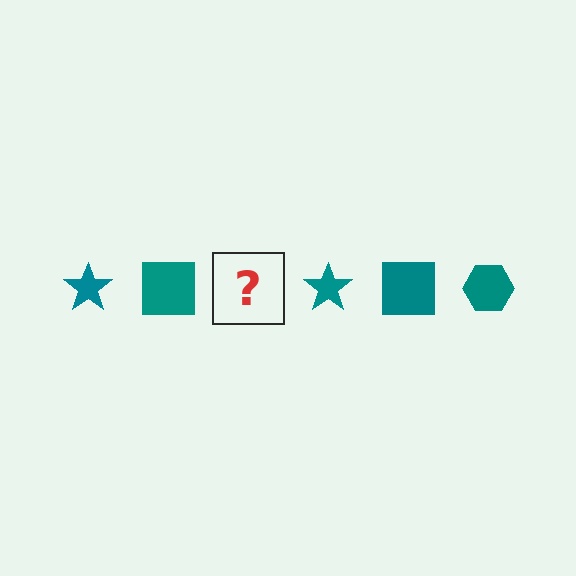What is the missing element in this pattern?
The missing element is a teal hexagon.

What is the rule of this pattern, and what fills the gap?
The rule is that the pattern cycles through star, square, hexagon shapes in teal. The gap should be filled with a teal hexagon.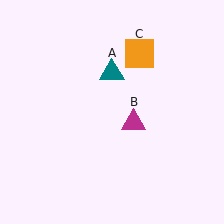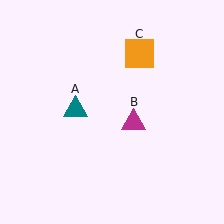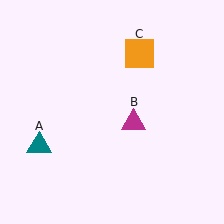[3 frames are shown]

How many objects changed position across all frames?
1 object changed position: teal triangle (object A).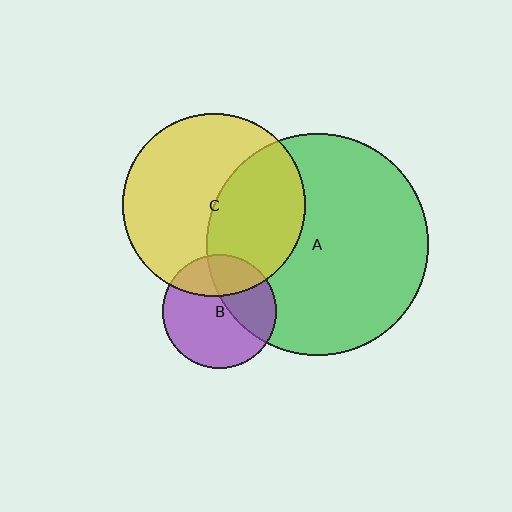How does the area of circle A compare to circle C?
Approximately 1.5 times.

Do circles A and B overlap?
Yes.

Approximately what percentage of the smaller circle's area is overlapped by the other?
Approximately 35%.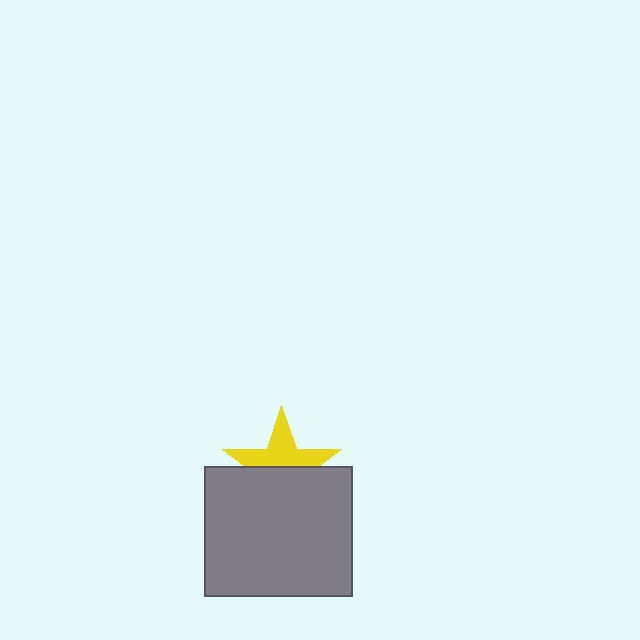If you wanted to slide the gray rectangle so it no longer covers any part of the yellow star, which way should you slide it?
Slide it down — that is the most direct way to separate the two shapes.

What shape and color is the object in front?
The object in front is a gray rectangle.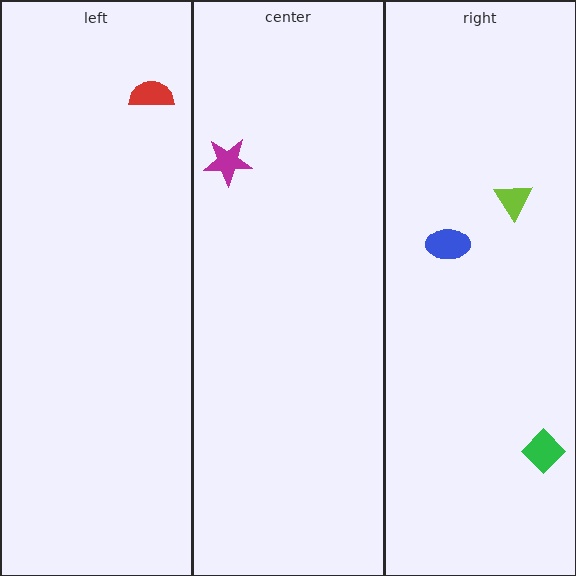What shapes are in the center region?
The magenta star.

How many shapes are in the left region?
1.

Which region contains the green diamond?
The right region.